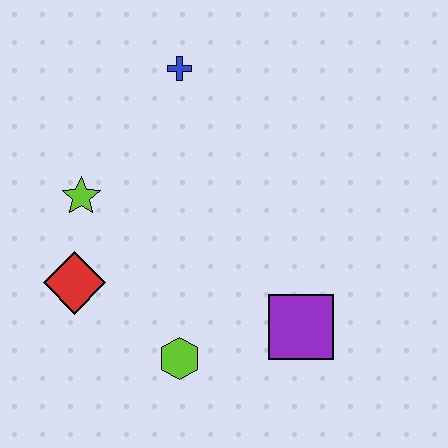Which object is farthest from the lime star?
The purple square is farthest from the lime star.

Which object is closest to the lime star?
The red diamond is closest to the lime star.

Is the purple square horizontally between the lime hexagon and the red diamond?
No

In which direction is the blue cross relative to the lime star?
The blue cross is above the lime star.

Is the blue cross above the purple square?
Yes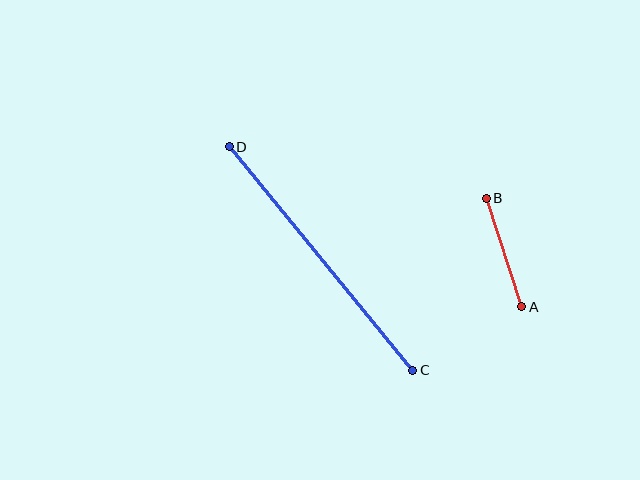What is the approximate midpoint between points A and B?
The midpoint is at approximately (504, 252) pixels.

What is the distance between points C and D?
The distance is approximately 289 pixels.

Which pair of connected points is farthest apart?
Points C and D are farthest apart.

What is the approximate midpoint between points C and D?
The midpoint is at approximately (321, 258) pixels.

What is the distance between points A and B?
The distance is approximately 114 pixels.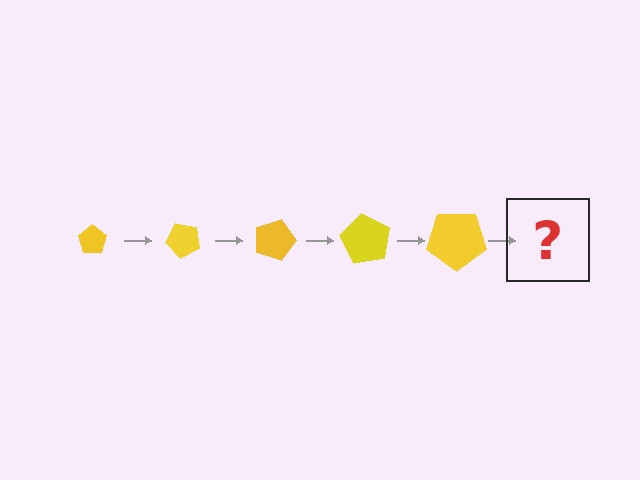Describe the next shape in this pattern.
It should be a pentagon, larger than the previous one and rotated 225 degrees from the start.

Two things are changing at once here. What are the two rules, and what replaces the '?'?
The two rules are that the pentagon grows larger each step and it rotates 45 degrees each step. The '?' should be a pentagon, larger than the previous one and rotated 225 degrees from the start.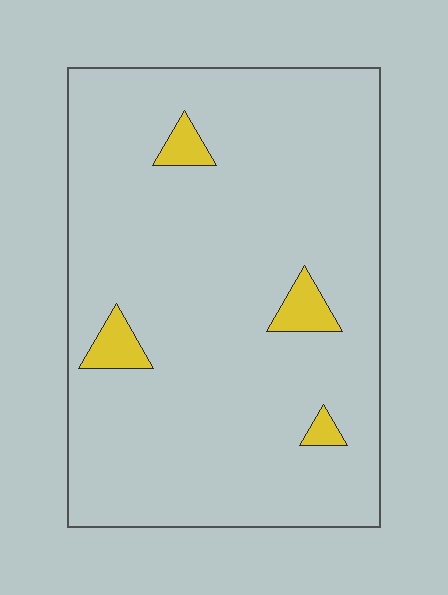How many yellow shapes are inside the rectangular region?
4.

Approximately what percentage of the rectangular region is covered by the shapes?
Approximately 5%.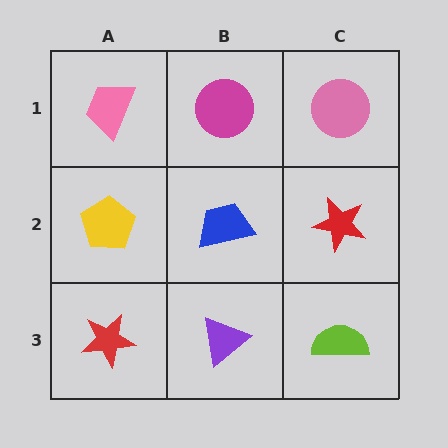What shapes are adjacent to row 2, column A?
A pink trapezoid (row 1, column A), a red star (row 3, column A), a blue trapezoid (row 2, column B).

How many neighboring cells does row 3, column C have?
2.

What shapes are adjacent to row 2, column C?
A pink circle (row 1, column C), a lime semicircle (row 3, column C), a blue trapezoid (row 2, column B).